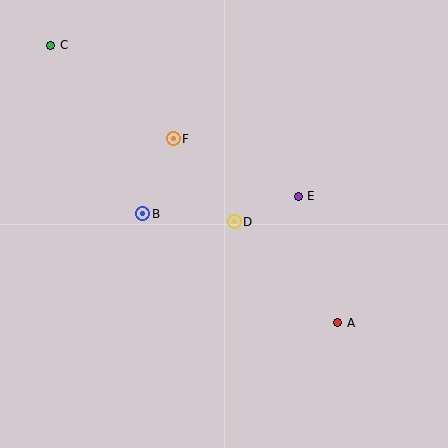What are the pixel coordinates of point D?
Point D is at (234, 222).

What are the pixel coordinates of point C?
Point C is at (51, 45).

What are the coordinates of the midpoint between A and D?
The midpoint between A and D is at (286, 272).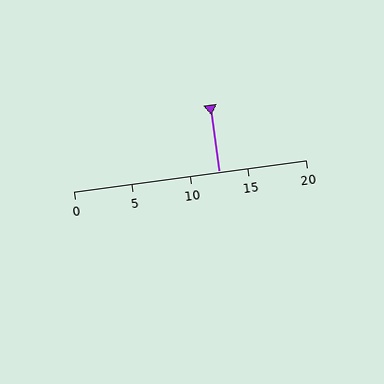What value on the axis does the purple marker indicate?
The marker indicates approximately 12.5.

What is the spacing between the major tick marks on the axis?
The major ticks are spaced 5 apart.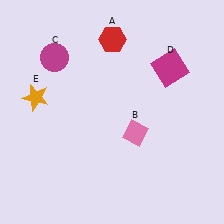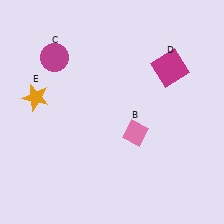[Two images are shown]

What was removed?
The red hexagon (A) was removed in Image 2.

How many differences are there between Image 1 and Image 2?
There is 1 difference between the two images.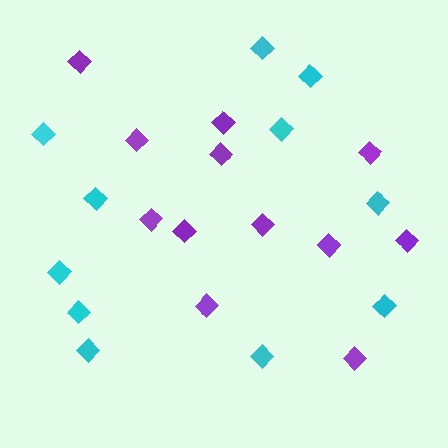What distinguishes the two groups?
There are 2 groups: one group of cyan diamonds (11) and one group of purple diamonds (12).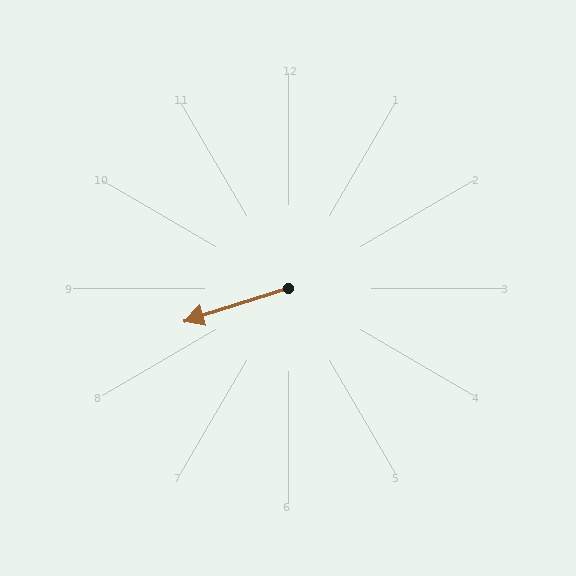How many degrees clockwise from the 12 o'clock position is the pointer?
Approximately 252 degrees.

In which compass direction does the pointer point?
West.